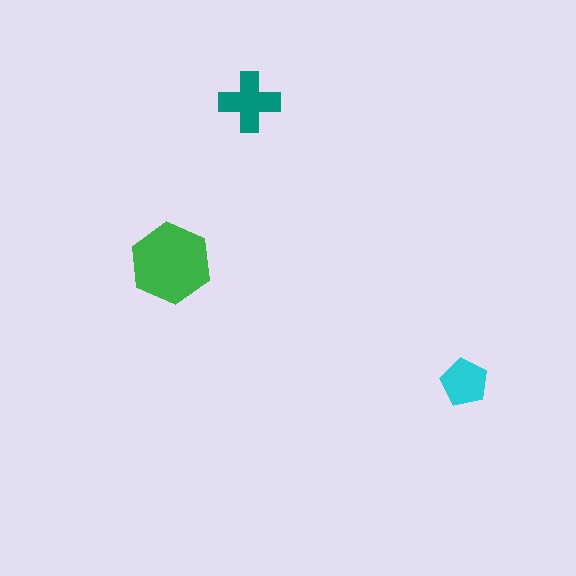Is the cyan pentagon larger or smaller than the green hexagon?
Smaller.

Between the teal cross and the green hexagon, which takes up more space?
The green hexagon.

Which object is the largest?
The green hexagon.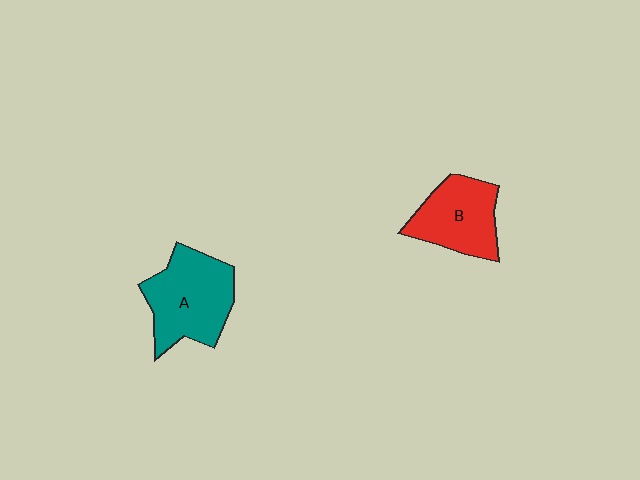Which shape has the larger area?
Shape A (teal).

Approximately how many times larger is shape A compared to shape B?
Approximately 1.3 times.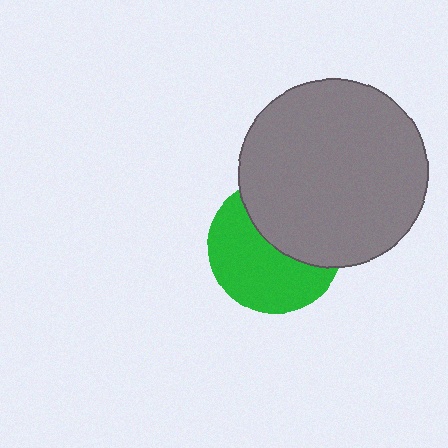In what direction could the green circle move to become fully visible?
The green circle could move toward the lower-left. That would shift it out from behind the gray circle entirely.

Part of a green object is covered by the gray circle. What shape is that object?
It is a circle.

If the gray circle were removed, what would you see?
You would see the complete green circle.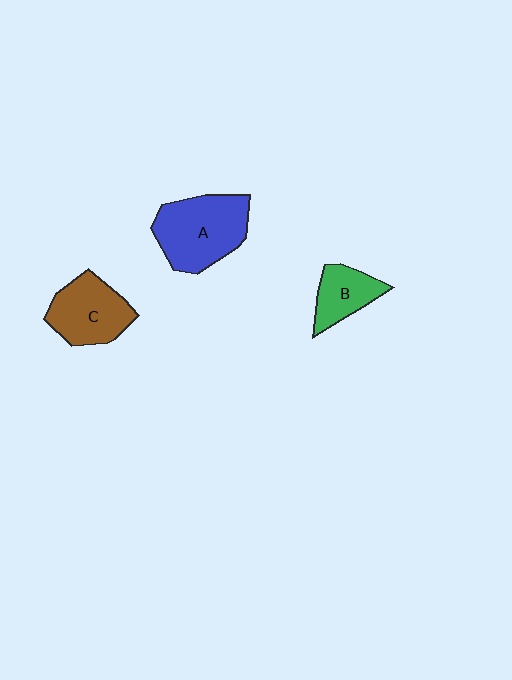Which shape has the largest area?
Shape A (blue).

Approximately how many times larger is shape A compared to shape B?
Approximately 1.9 times.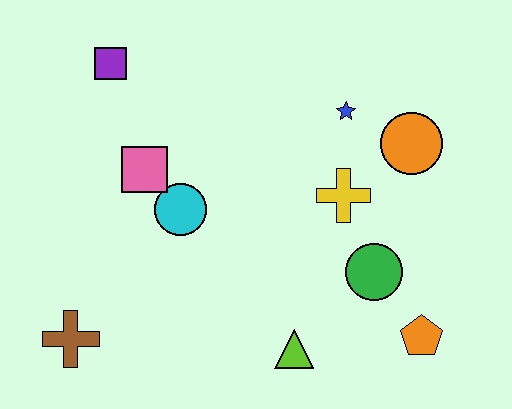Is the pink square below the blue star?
Yes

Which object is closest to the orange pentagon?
The green circle is closest to the orange pentagon.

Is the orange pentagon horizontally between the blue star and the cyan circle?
No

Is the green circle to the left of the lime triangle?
No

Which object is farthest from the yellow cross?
The brown cross is farthest from the yellow cross.